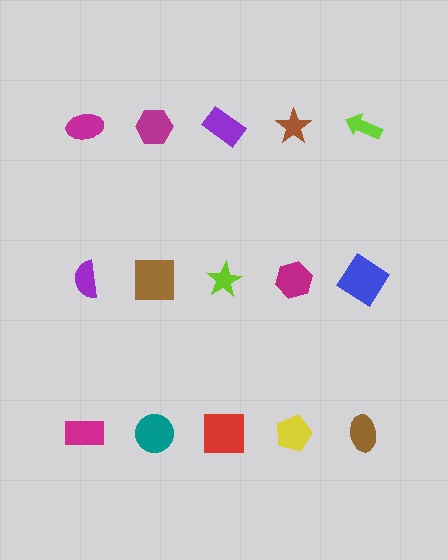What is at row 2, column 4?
A magenta hexagon.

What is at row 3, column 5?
A brown ellipse.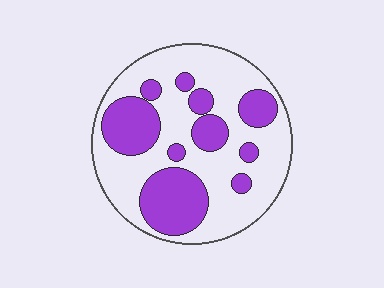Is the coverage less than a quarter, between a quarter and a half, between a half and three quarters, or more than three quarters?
Between a quarter and a half.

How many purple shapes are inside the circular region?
10.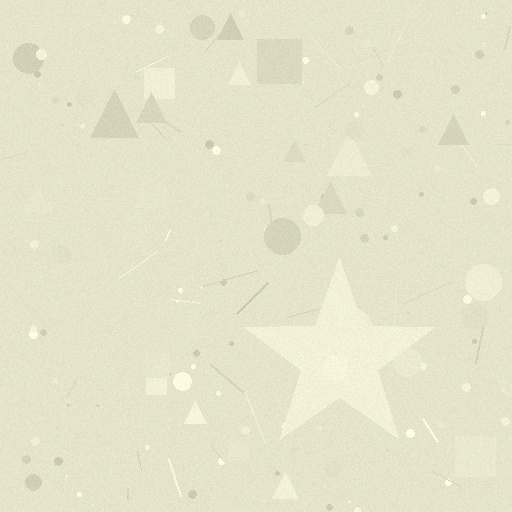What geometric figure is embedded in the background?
A star is embedded in the background.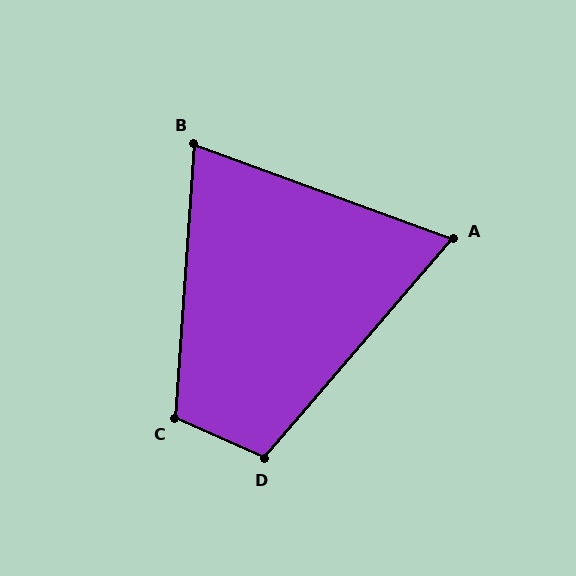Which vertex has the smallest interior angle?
A, at approximately 69 degrees.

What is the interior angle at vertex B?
Approximately 74 degrees (acute).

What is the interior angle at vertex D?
Approximately 106 degrees (obtuse).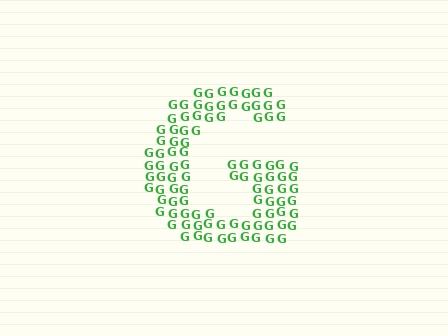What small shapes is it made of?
It is made of small letter G's.